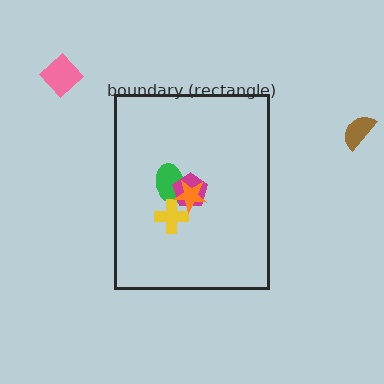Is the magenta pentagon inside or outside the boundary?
Inside.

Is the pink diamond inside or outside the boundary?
Outside.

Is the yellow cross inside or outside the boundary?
Inside.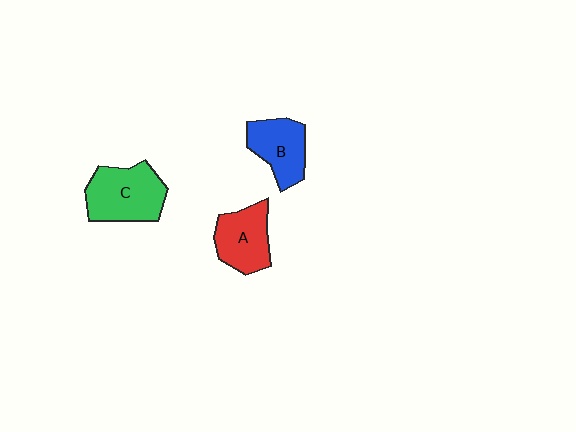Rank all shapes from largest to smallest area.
From largest to smallest: C (green), A (red), B (blue).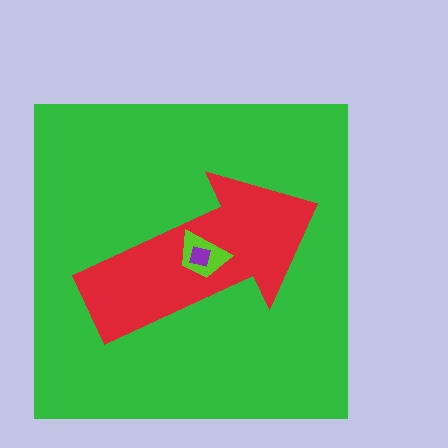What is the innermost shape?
The purple square.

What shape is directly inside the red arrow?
The lime trapezoid.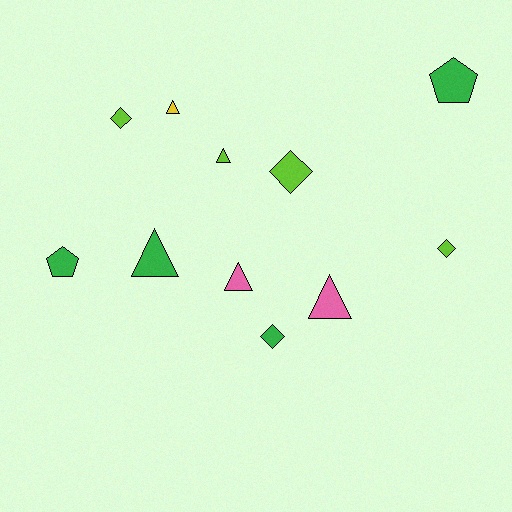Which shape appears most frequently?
Triangle, with 5 objects.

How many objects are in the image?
There are 11 objects.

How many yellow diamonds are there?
There are no yellow diamonds.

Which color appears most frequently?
Green, with 4 objects.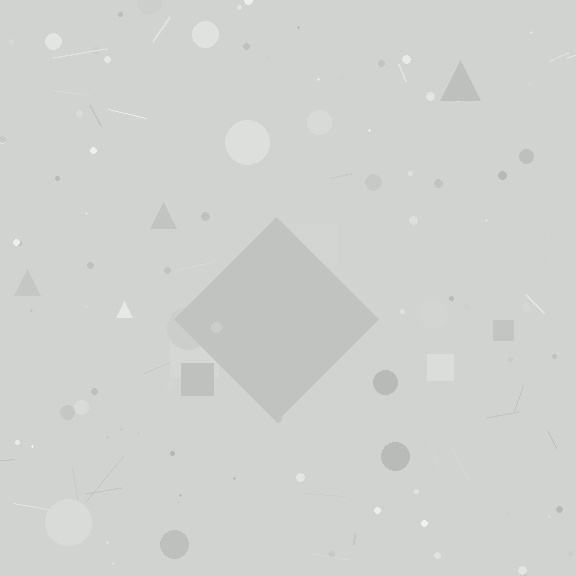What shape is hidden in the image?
A diamond is hidden in the image.